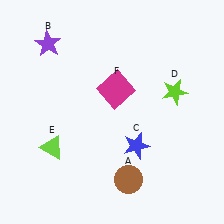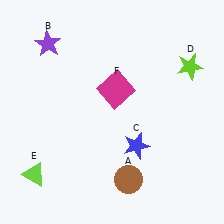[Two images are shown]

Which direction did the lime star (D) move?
The lime star (D) moved up.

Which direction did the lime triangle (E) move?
The lime triangle (E) moved down.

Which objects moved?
The objects that moved are: the lime star (D), the lime triangle (E).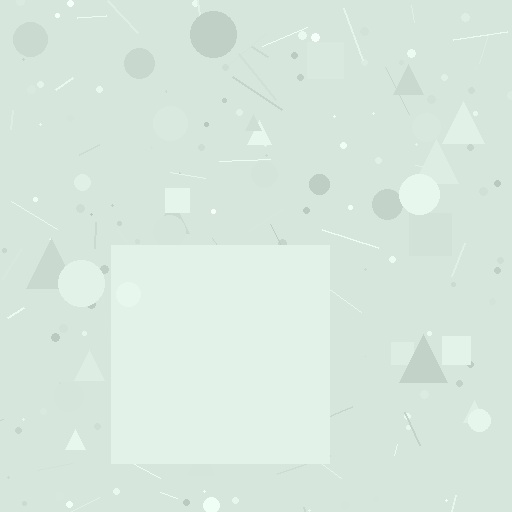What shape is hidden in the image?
A square is hidden in the image.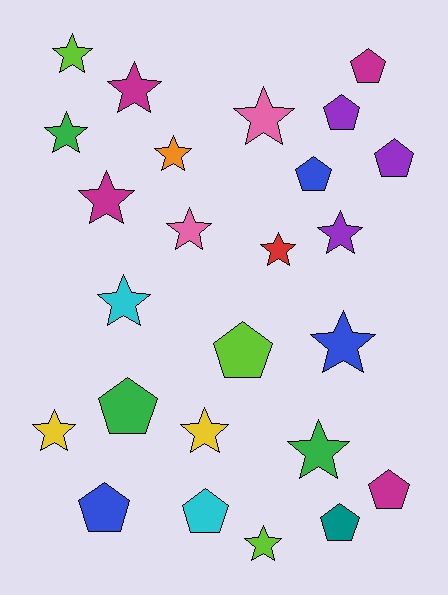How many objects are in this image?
There are 25 objects.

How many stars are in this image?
There are 15 stars.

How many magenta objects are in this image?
There are 4 magenta objects.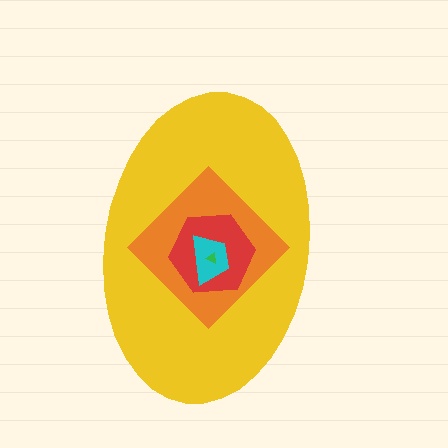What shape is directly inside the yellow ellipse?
The orange diamond.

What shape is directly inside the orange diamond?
The red hexagon.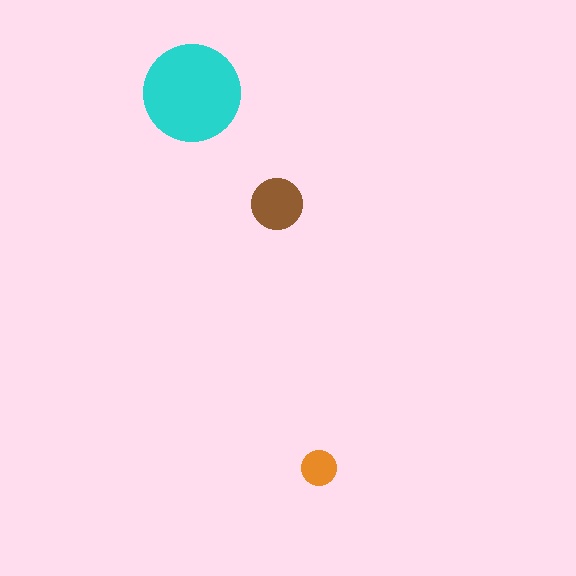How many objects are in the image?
There are 3 objects in the image.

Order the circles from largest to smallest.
the cyan one, the brown one, the orange one.